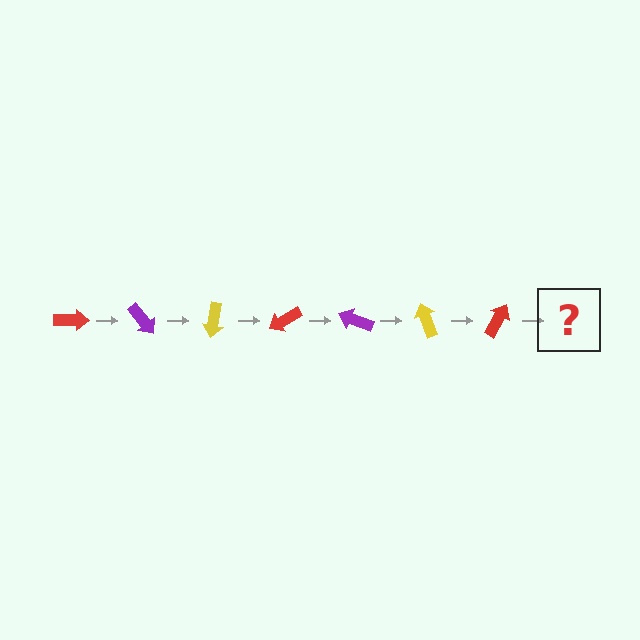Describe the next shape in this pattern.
It should be a purple arrow, rotated 350 degrees from the start.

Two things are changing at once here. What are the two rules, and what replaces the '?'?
The two rules are that it rotates 50 degrees each step and the color cycles through red, purple, and yellow. The '?' should be a purple arrow, rotated 350 degrees from the start.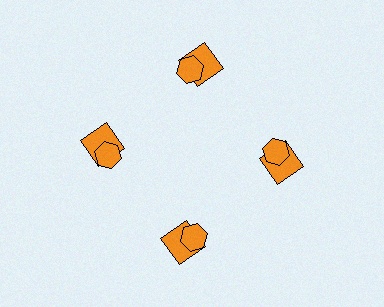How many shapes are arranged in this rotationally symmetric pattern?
There are 8 shapes, arranged in 4 groups of 2.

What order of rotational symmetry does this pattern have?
This pattern has 4-fold rotational symmetry.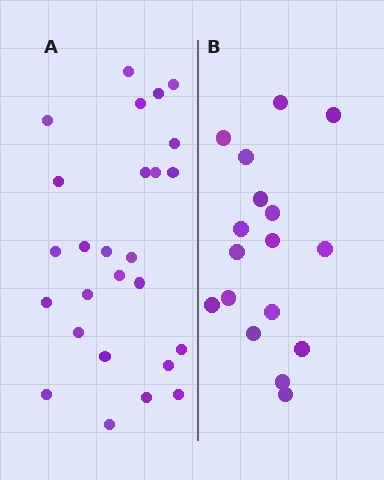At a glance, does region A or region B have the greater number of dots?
Region A (the left region) has more dots.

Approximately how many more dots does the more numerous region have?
Region A has roughly 8 or so more dots than region B.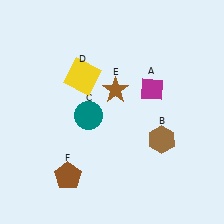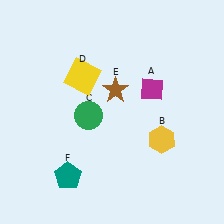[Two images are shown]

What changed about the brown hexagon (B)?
In Image 1, B is brown. In Image 2, it changed to yellow.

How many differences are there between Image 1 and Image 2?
There are 3 differences between the two images.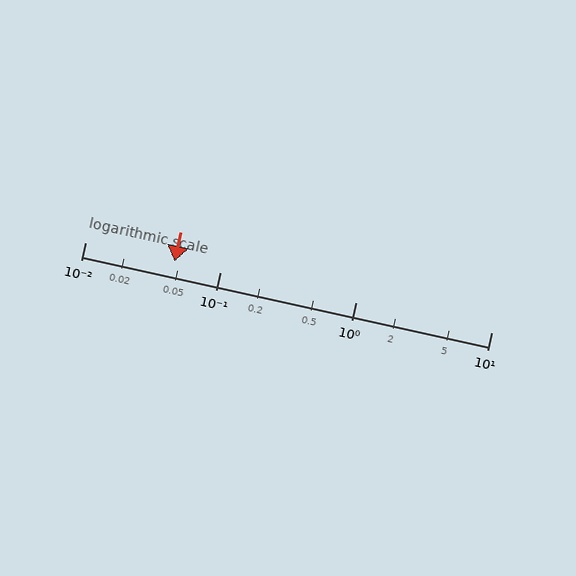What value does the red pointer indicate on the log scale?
The pointer indicates approximately 0.046.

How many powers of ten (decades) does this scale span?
The scale spans 3 decades, from 0.01 to 10.